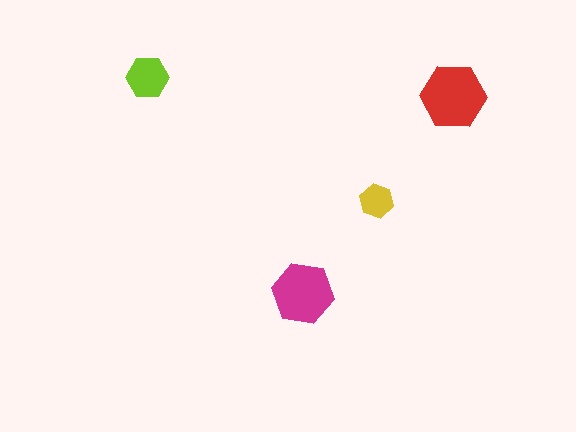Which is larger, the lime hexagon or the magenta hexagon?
The magenta one.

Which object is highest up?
The lime hexagon is topmost.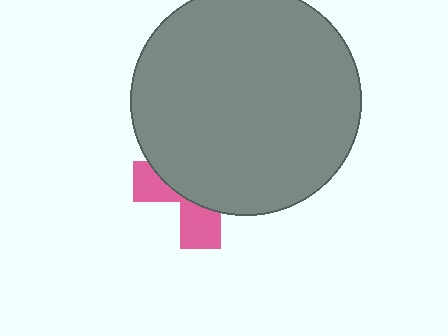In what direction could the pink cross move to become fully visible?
The pink cross could move down. That would shift it out from behind the gray circle entirely.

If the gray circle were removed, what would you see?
You would see the complete pink cross.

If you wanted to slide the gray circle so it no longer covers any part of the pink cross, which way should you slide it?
Slide it up — that is the most direct way to separate the two shapes.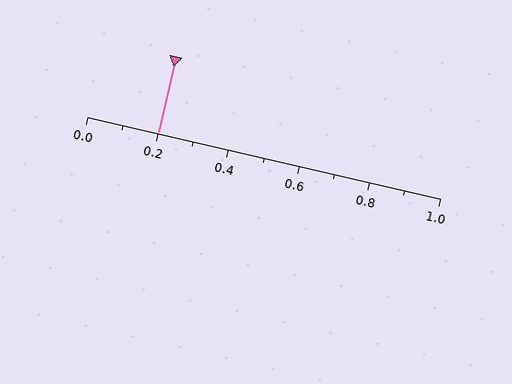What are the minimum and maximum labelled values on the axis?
The axis runs from 0.0 to 1.0.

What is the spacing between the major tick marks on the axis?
The major ticks are spaced 0.2 apart.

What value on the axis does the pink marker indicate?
The marker indicates approximately 0.2.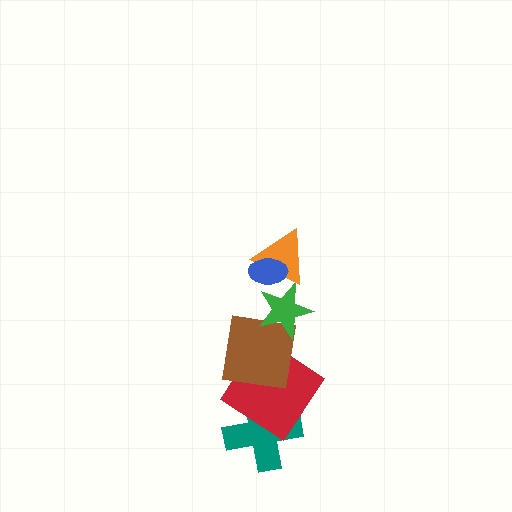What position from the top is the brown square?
The brown square is 4th from the top.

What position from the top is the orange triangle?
The orange triangle is 2nd from the top.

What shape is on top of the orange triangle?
The blue ellipse is on top of the orange triangle.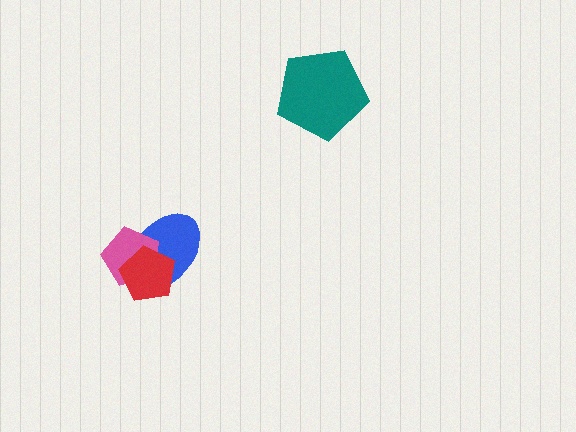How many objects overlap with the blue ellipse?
2 objects overlap with the blue ellipse.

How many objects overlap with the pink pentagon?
2 objects overlap with the pink pentagon.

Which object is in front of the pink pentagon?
The red pentagon is in front of the pink pentagon.